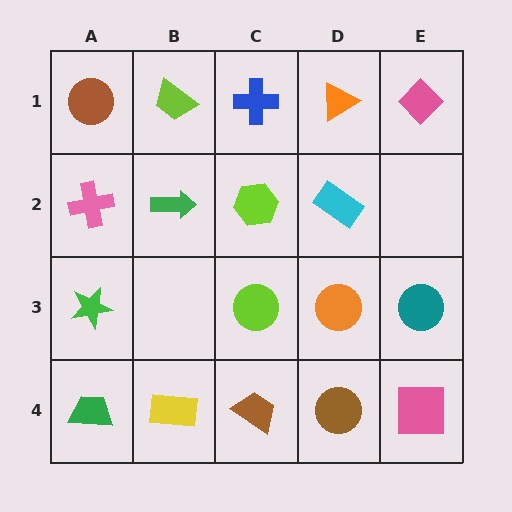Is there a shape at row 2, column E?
No, that cell is empty.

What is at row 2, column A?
A pink cross.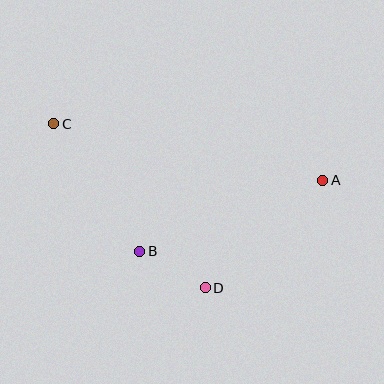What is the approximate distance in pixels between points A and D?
The distance between A and D is approximately 159 pixels.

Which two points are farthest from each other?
Points A and C are farthest from each other.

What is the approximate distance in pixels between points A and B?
The distance between A and B is approximately 196 pixels.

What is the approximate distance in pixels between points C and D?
The distance between C and D is approximately 224 pixels.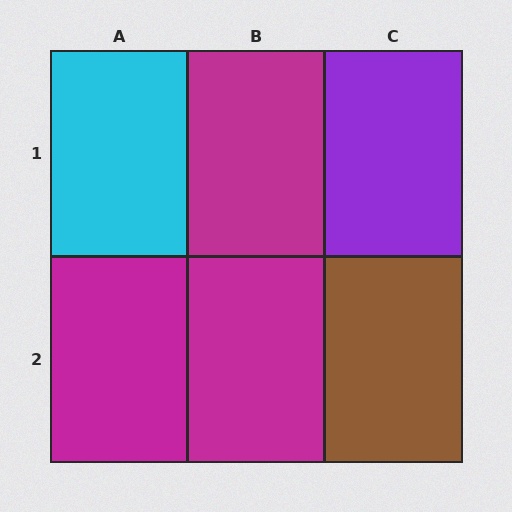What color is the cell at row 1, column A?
Cyan.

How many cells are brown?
1 cell is brown.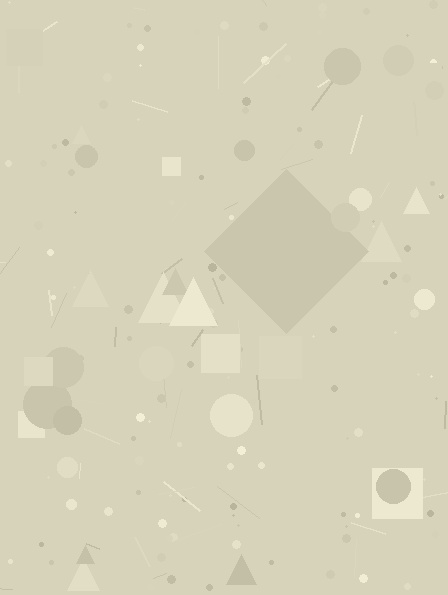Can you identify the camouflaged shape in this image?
The camouflaged shape is a diamond.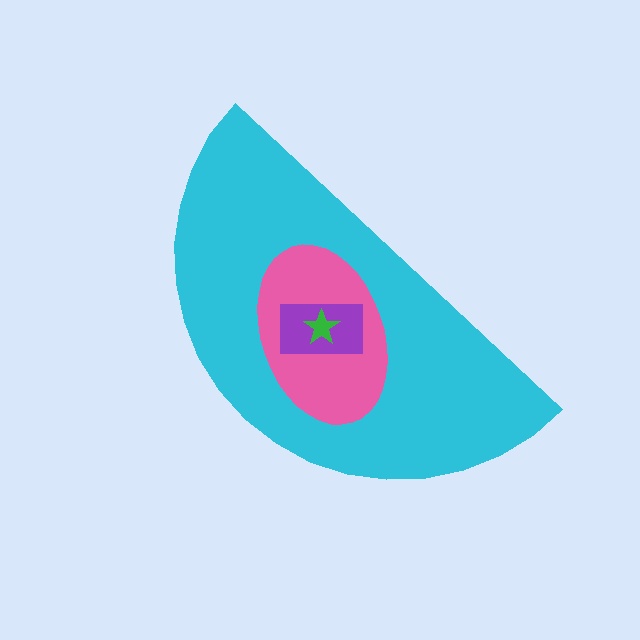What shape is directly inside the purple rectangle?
The green star.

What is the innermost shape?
The green star.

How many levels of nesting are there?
4.